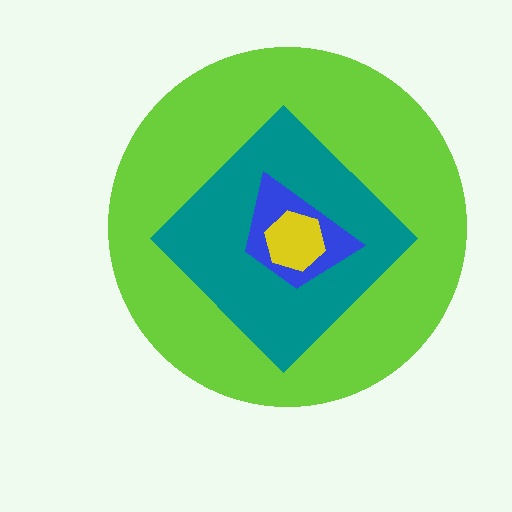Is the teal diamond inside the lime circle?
Yes.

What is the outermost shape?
The lime circle.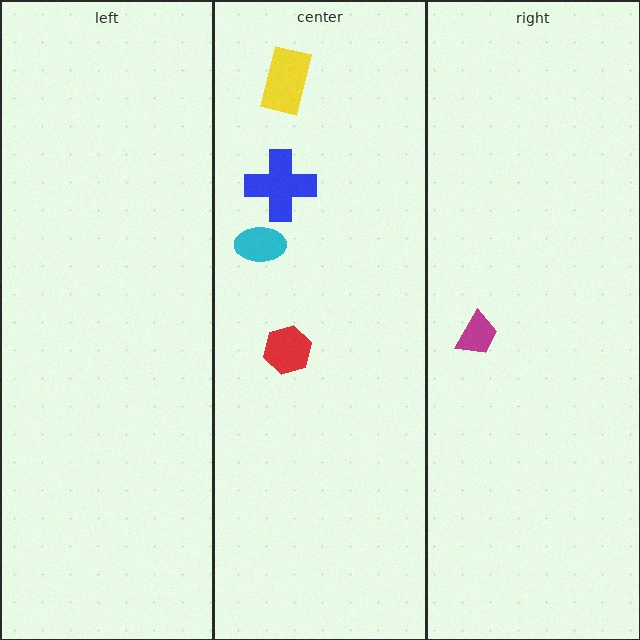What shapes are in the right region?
The magenta trapezoid.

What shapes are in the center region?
The blue cross, the red hexagon, the cyan ellipse, the yellow rectangle.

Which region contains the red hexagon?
The center region.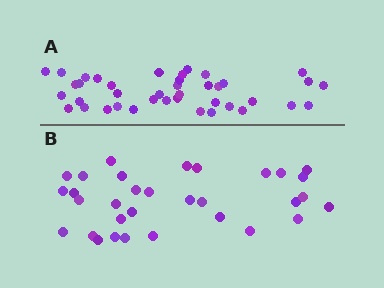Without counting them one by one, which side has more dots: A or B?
Region A (the top region) has more dots.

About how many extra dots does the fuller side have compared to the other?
Region A has roughly 8 or so more dots than region B.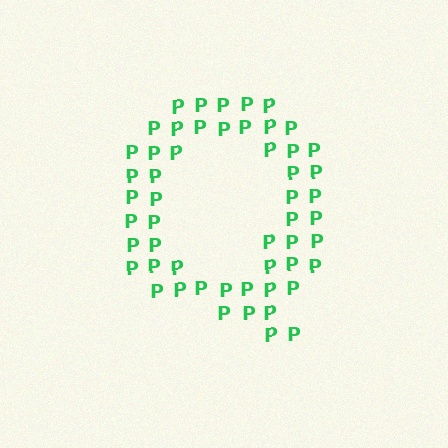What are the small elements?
The small elements are letter P's.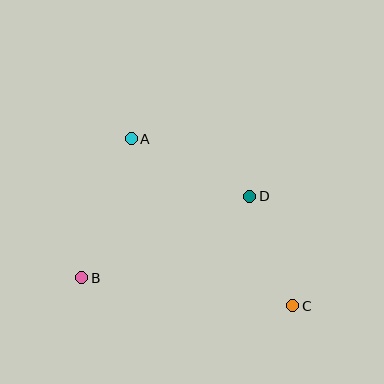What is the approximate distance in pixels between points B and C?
The distance between B and C is approximately 212 pixels.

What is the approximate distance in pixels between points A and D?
The distance between A and D is approximately 131 pixels.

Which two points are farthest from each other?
Points A and C are farthest from each other.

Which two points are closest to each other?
Points C and D are closest to each other.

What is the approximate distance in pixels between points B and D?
The distance between B and D is approximately 186 pixels.